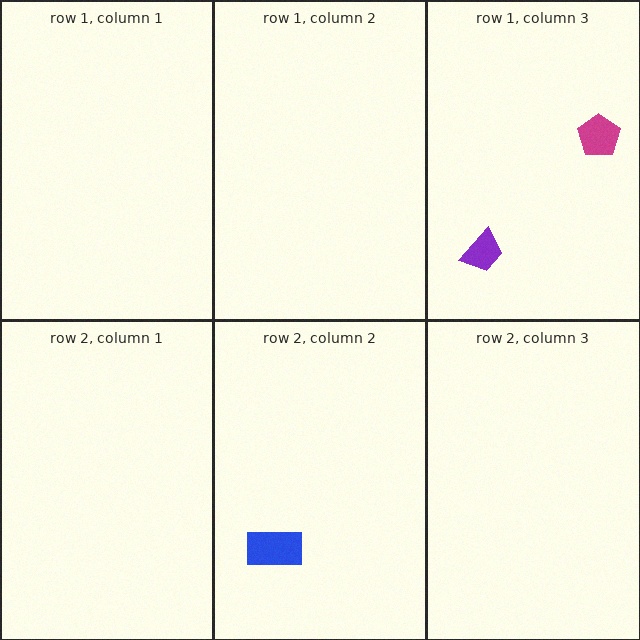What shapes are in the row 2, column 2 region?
The blue rectangle.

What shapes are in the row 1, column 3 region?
The magenta pentagon, the purple trapezoid.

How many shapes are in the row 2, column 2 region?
1.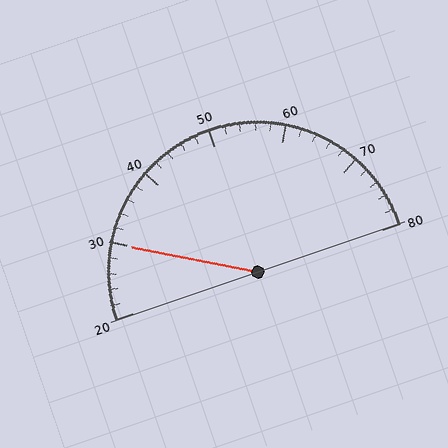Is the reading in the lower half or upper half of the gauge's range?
The reading is in the lower half of the range (20 to 80).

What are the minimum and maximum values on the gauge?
The gauge ranges from 20 to 80.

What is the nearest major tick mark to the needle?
The nearest major tick mark is 30.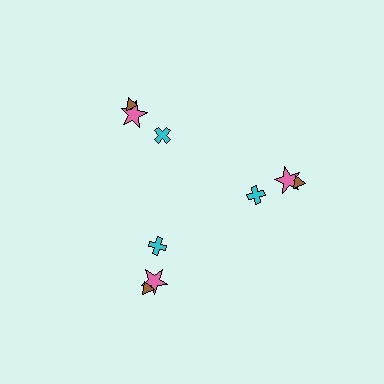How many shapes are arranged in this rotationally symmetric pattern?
There are 9 shapes, arranged in 3 groups of 3.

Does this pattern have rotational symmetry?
Yes, this pattern has 3-fold rotational symmetry. It looks the same after rotating 120 degrees around the center.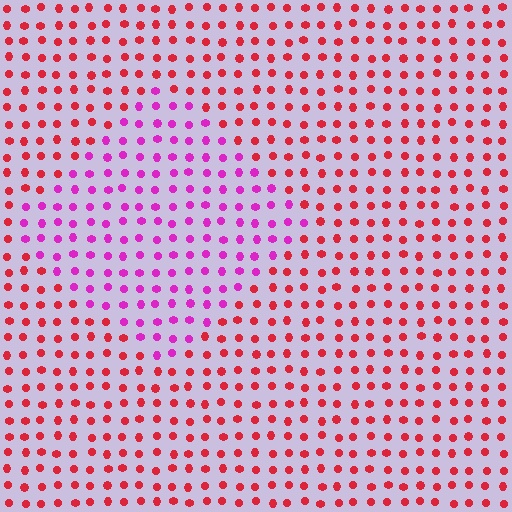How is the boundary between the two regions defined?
The boundary is defined purely by a slight shift in hue (about 46 degrees). Spacing, size, and orientation are identical on both sides.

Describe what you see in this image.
The image is filled with small red elements in a uniform arrangement. A diamond-shaped region is visible where the elements are tinted to a slightly different hue, forming a subtle color boundary.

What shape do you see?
I see a diamond.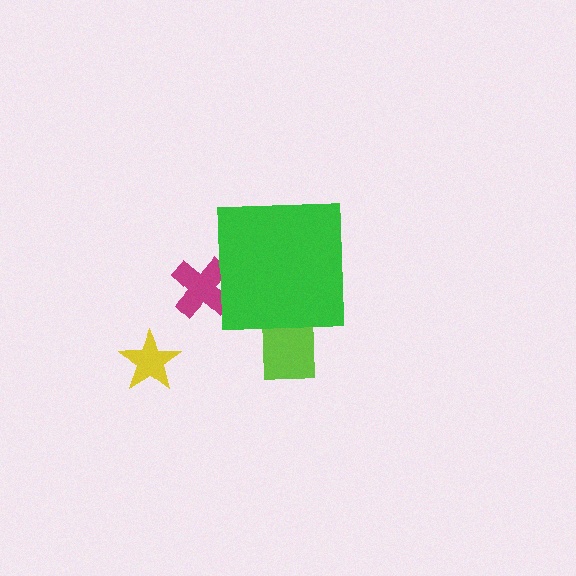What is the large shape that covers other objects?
A green square.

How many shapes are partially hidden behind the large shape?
2 shapes are partially hidden.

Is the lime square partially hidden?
Yes, the lime square is partially hidden behind the green square.